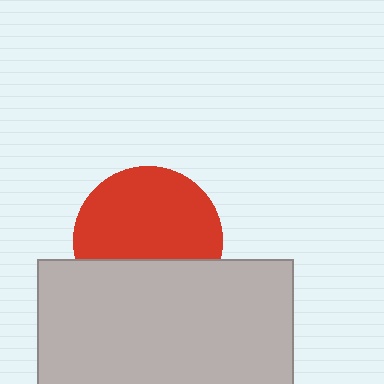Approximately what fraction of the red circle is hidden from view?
Roughly 34% of the red circle is hidden behind the light gray rectangle.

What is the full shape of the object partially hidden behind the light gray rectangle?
The partially hidden object is a red circle.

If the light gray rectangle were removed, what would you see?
You would see the complete red circle.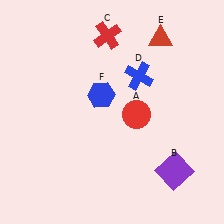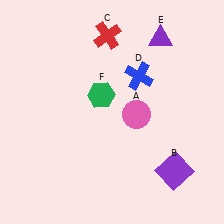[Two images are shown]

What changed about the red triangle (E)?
In Image 1, E is red. In Image 2, it changed to purple.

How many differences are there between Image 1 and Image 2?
There are 3 differences between the two images.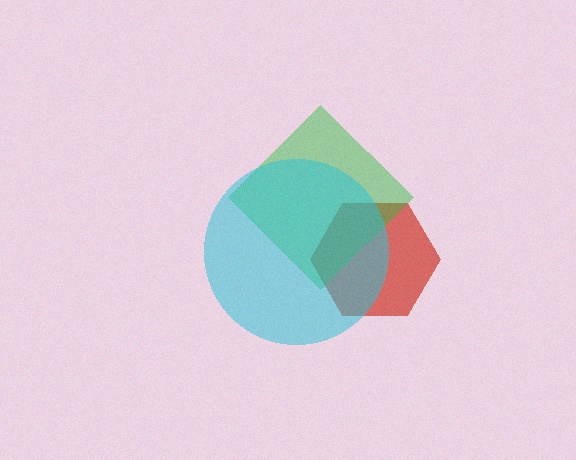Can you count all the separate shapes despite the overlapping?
Yes, there are 3 separate shapes.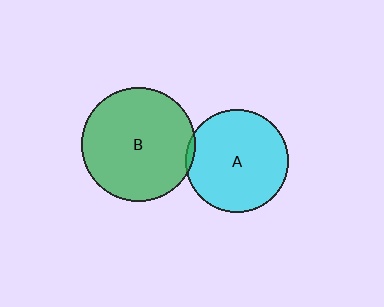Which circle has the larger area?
Circle B (green).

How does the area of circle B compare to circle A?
Approximately 1.2 times.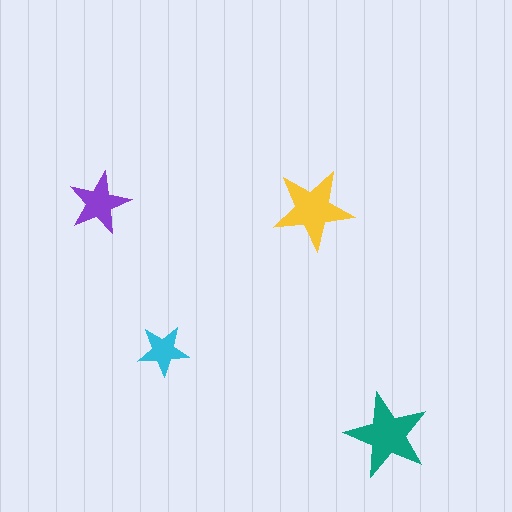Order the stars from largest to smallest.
the teal one, the yellow one, the purple one, the cyan one.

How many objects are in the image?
There are 4 objects in the image.